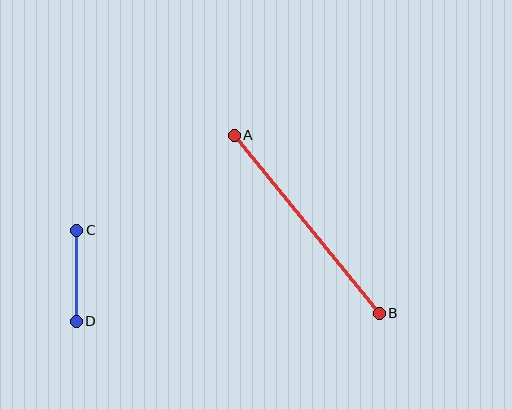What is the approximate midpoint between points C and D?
The midpoint is at approximately (77, 276) pixels.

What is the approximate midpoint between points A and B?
The midpoint is at approximately (307, 224) pixels.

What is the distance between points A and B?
The distance is approximately 230 pixels.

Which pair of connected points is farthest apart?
Points A and B are farthest apart.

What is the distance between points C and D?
The distance is approximately 91 pixels.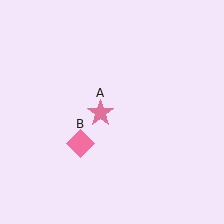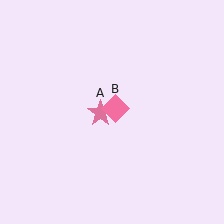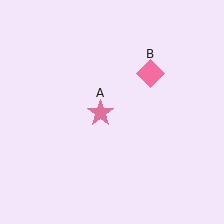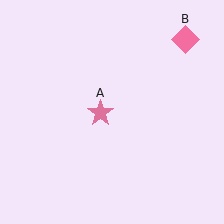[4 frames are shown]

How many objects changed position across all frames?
1 object changed position: pink diamond (object B).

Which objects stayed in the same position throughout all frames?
Pink star (object A) remained stationary.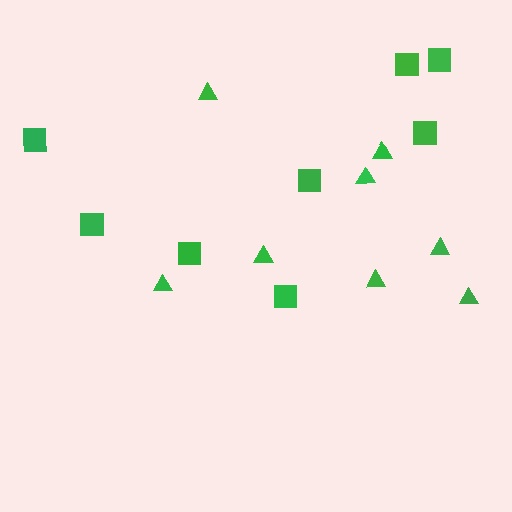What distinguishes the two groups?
There are 2 groups: one group of squares (8) and one group of triangles (8).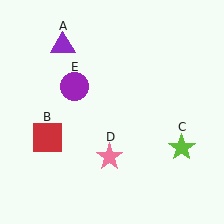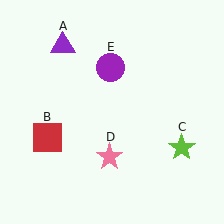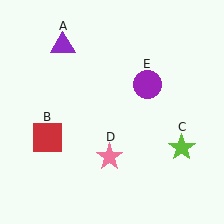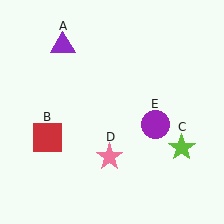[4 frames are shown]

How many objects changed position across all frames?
1 object changed position: purple circle (object E).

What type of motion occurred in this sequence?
The purple circle (object E) rotated clockwise around the center of the scene.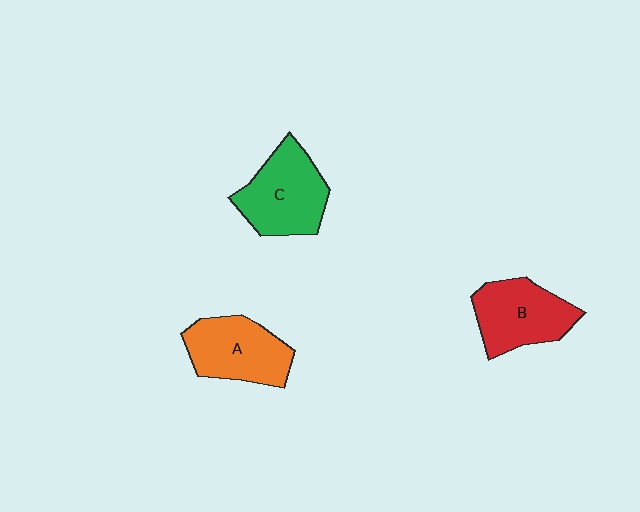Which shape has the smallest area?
Shape B (red).